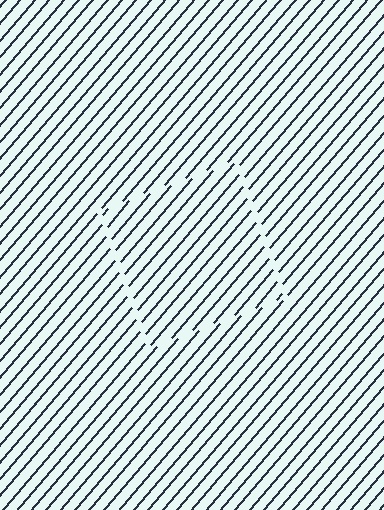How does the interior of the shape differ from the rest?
The interior of the shape contains the same grating, shifted by half a period — the contour is defined by the phase discontinuity where line-ends from the inner and outer gratings abut.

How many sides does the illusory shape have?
4 sides — the line-ends trace a square.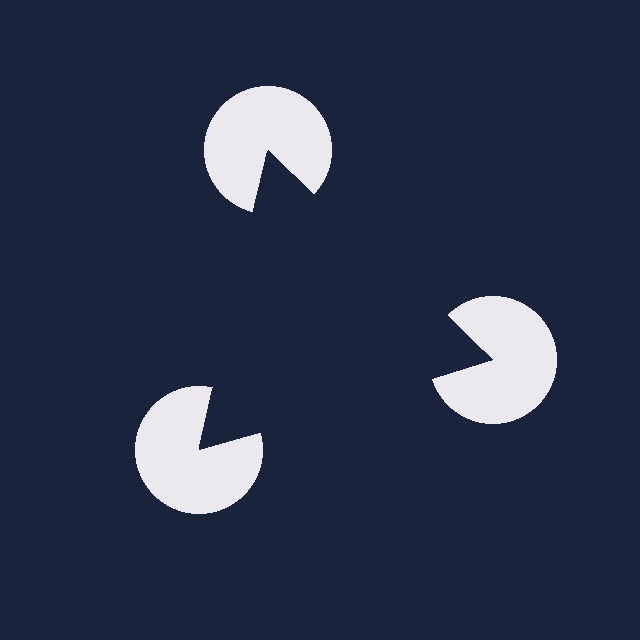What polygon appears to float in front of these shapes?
An illusory triangle — its edges are inferred from the aligned wedge cuts in the pac-man discs, not physically drawn.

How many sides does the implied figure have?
3 sides.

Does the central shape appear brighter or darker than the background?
It typically appears slightly darker than the background, even though no actual brightness change is drawn.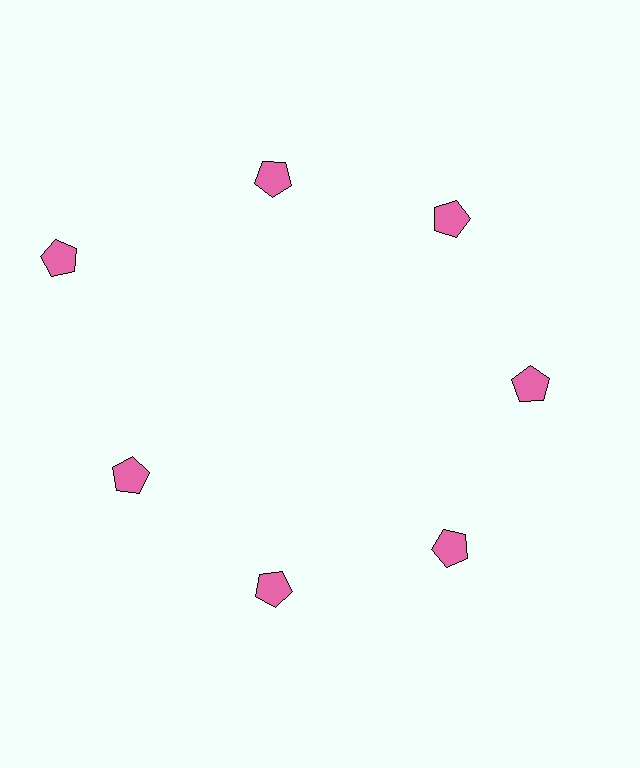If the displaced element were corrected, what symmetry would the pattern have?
It would have 7-fold rotational symmetry — the pattern would map onto itself every 51 degrees.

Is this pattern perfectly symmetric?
No. The 7 pink pentagons are arranged in a ring, but one element near the 10 o'clock position is pushed outward from the center, breaking the 7-fold rotational symmetry.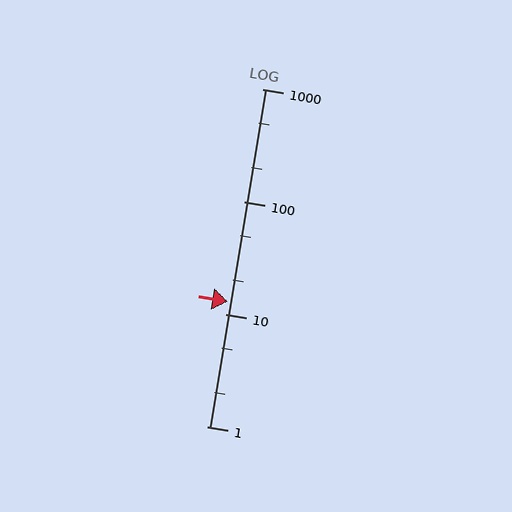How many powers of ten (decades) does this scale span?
The scale spans 3 decades, from 1 to 1000.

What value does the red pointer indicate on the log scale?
The pointer indicates approximately 13.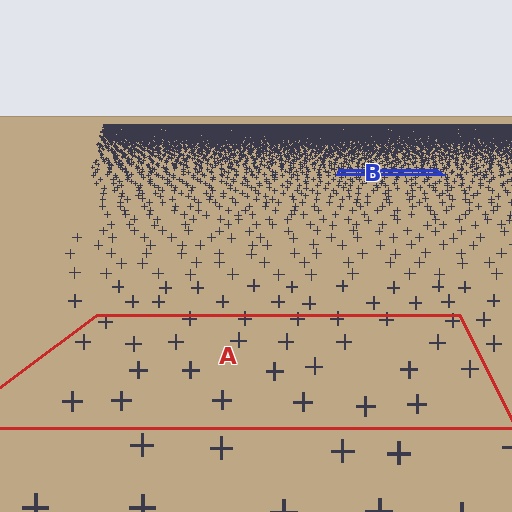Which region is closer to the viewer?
Region A is closer. The texture elements there are larger and more spread out.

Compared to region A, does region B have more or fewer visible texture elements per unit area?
Region B has more texture elements per unit area — they are packed more densely because it is farther away.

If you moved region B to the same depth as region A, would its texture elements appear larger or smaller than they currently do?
They would appear larger. At a closer depth, the same texture elements are projected at a bigger on-screen size.